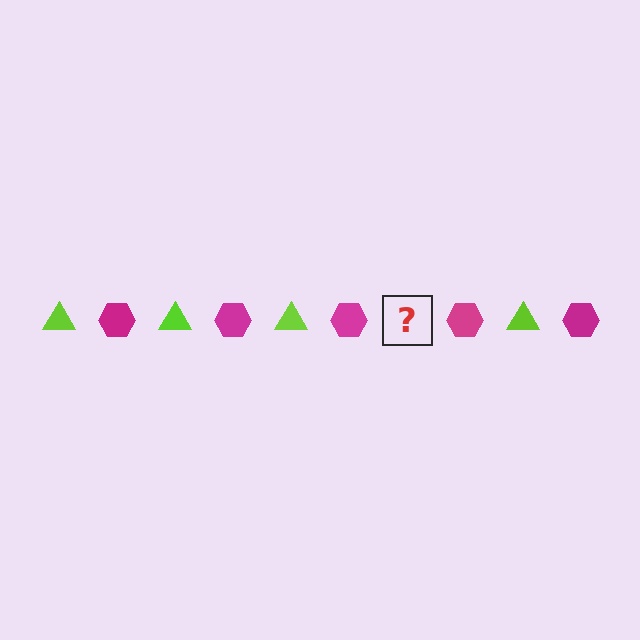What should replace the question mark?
The question mark should be replaced with a lime triangle.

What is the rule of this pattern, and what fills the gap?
The rule is that the pattern alternates between lime triangle and magenta hexagon. The gap should be filled with a lime triangle.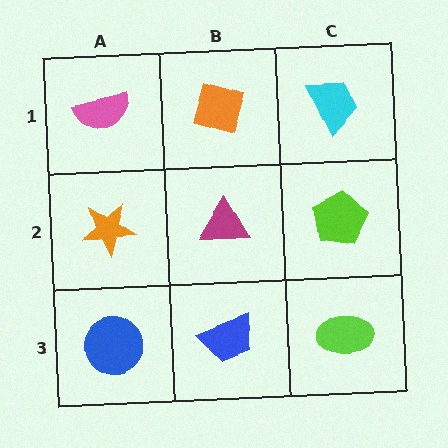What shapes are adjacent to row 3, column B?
A magenta triangle (row 2, column B), a blue circle (row 3, column A), a lime ellipse (row 3, column C).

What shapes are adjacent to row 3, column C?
A lime pentagon (row 2, column C), a blue trapezoid (row 3, column B).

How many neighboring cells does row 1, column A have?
2.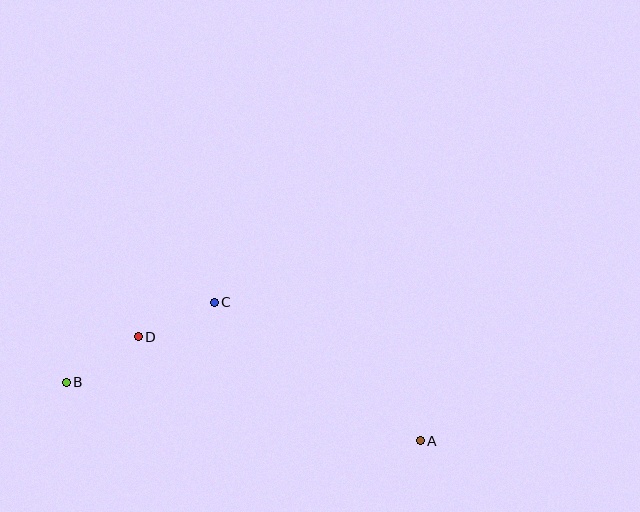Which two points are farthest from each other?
Points A and B are farthest from each other.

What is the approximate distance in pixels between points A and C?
The distance between A and C is approximately 248 pixels.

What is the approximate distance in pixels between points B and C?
The distance between B and C is approximately 169 pixels.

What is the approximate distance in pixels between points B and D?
The distance between B and D is approximately 85 pixels.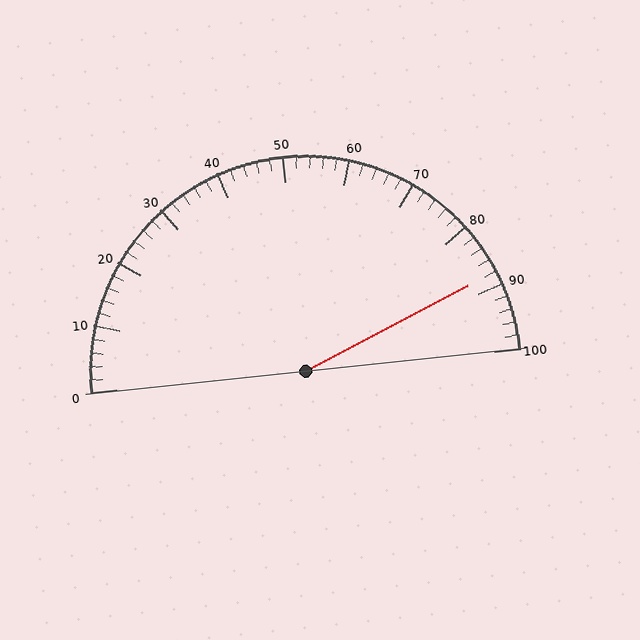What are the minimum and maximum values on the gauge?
The gauge ranges from 0 to 100.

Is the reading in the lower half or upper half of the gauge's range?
The reading is in the upper half of the range (0 to 100).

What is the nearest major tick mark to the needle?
The nearest major tick mark is 90.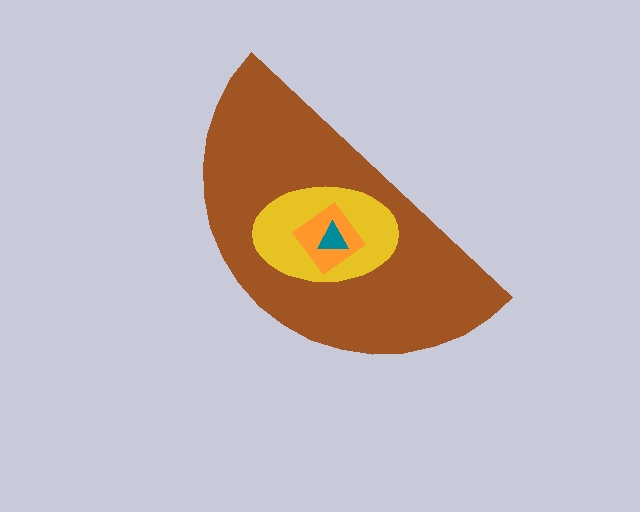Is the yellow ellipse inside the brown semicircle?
Yes.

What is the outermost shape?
The brown semicircle.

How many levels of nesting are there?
4.